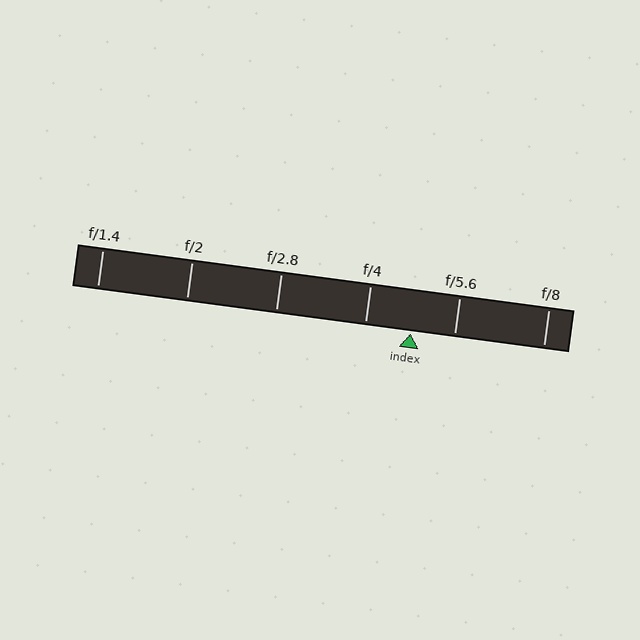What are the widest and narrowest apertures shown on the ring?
The widest aperture shown is f/1.4 and the narrowest is f/8.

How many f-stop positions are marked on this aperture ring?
There are 6 f-stop positions marked.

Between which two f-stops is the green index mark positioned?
The index mark is between f/4 and f/5.6.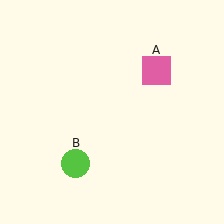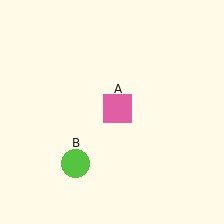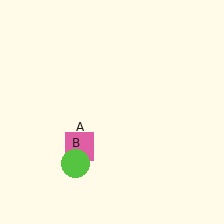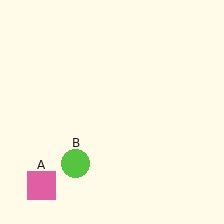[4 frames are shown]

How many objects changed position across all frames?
1 object changed position: pink square (object A).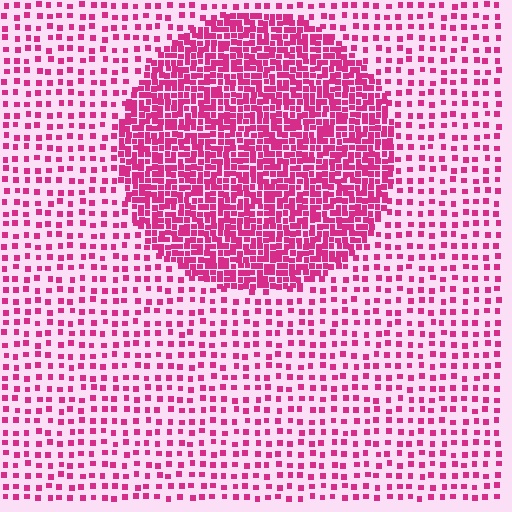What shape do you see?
I see a circle.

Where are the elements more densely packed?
The elements are more densely packed inside the circle boundary.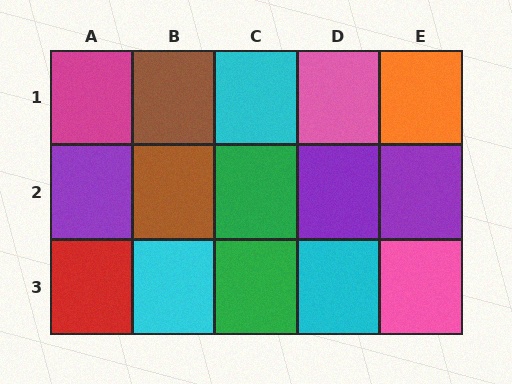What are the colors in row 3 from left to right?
Red, cyan, green, cyan, pink.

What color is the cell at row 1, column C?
Cyan.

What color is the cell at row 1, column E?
Orange.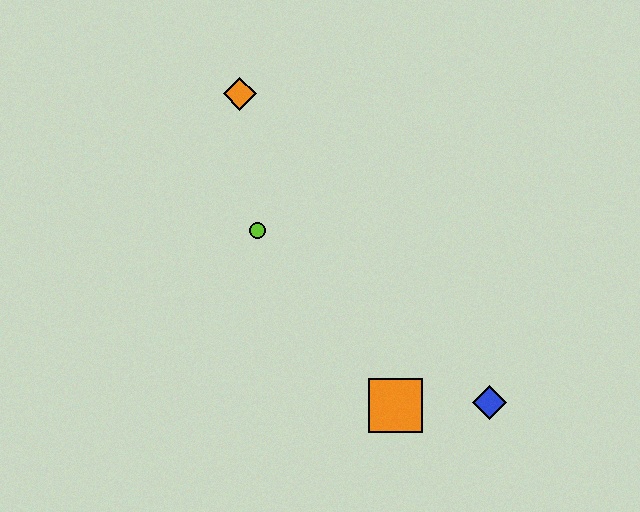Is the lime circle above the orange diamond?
No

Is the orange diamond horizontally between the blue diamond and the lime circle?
No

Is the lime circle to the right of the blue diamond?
No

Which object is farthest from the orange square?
The orange diamond is farthest from the orange square.